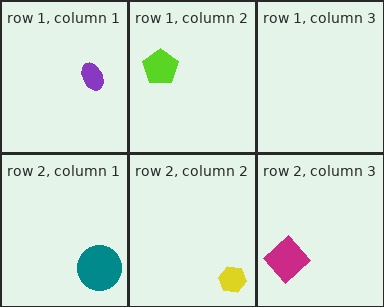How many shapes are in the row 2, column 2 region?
1.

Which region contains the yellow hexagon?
The row 2, column 2 region.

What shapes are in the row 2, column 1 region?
The teal circle.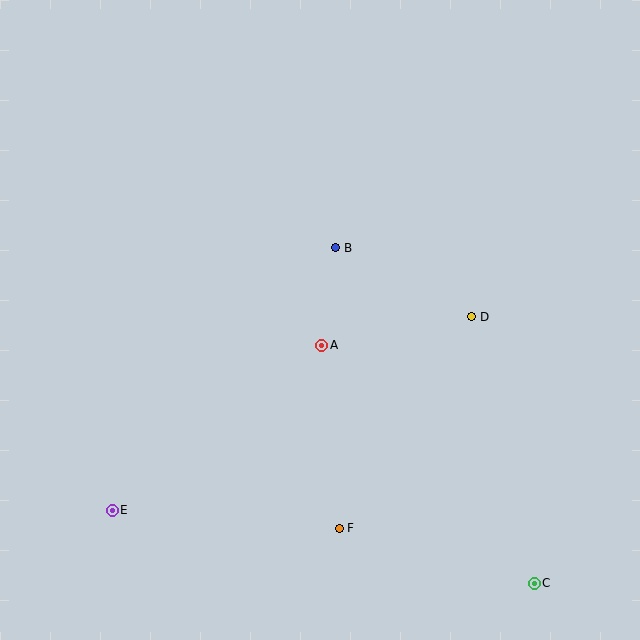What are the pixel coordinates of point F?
Point F is at (339, 528).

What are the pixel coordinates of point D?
Point D is at (472, 317).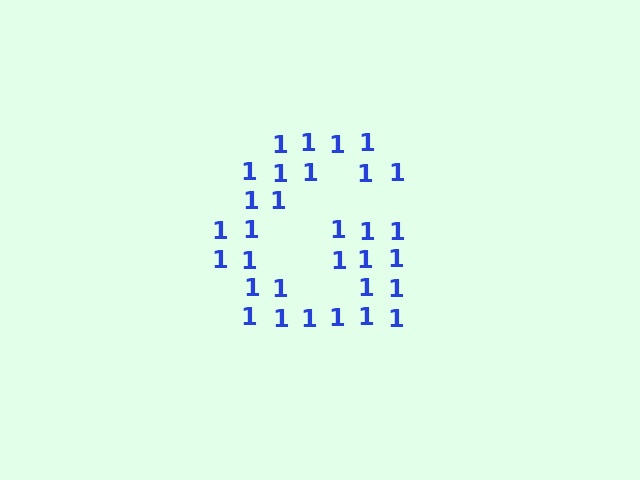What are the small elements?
The small elements are digit 1's.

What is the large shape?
The large shape is the letter G.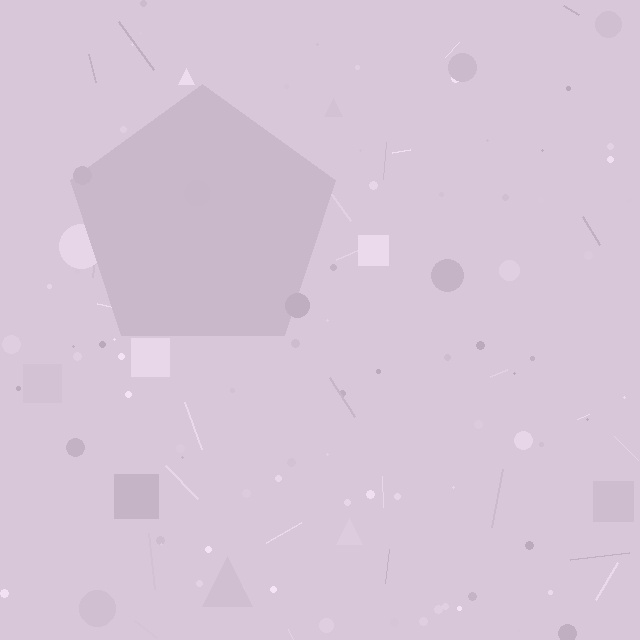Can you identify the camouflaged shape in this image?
The camouflaged shape is a pentagon.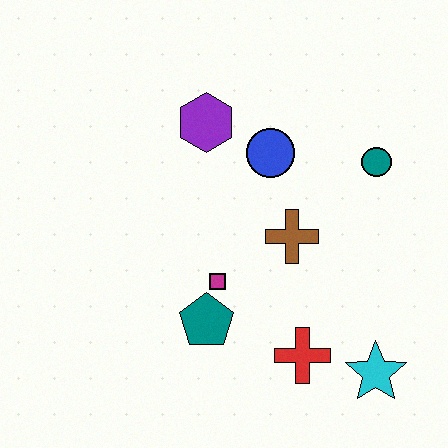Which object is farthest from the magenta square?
The teal circle is farthest from the magenta square.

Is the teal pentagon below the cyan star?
No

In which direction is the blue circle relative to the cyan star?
The blue circle is above the cyan star.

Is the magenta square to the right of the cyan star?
No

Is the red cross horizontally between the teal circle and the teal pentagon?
Yes